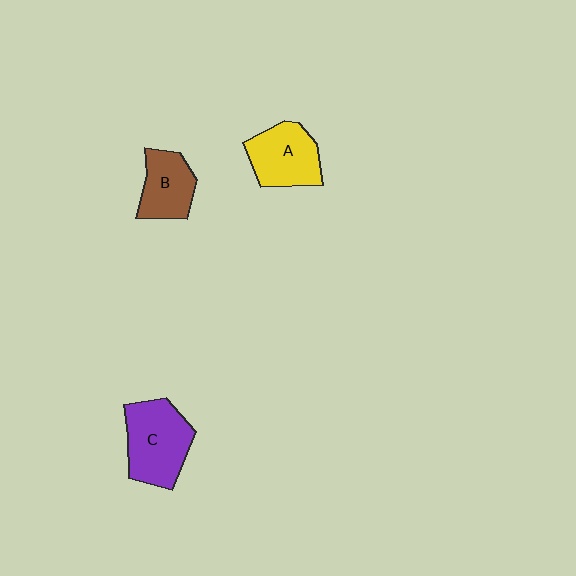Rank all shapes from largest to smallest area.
From largest to smallest: C (purple), A (yellow), B (brown).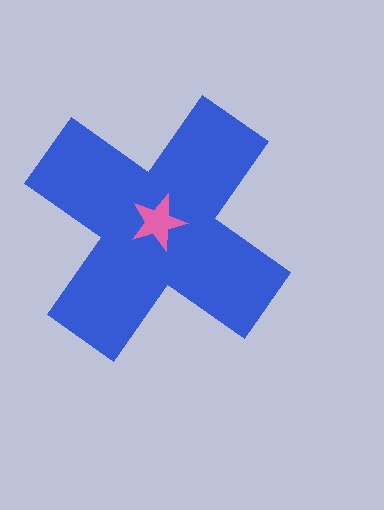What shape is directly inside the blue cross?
The pink star.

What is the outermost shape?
The blue cross.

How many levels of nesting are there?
2.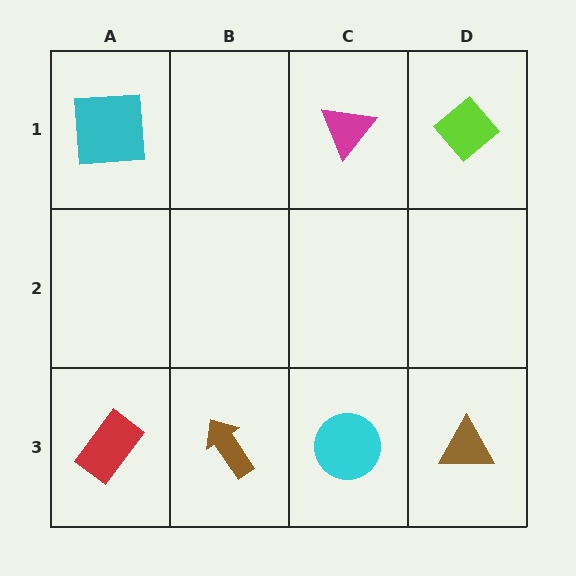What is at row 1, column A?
A cyan square.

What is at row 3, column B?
A brown arrow.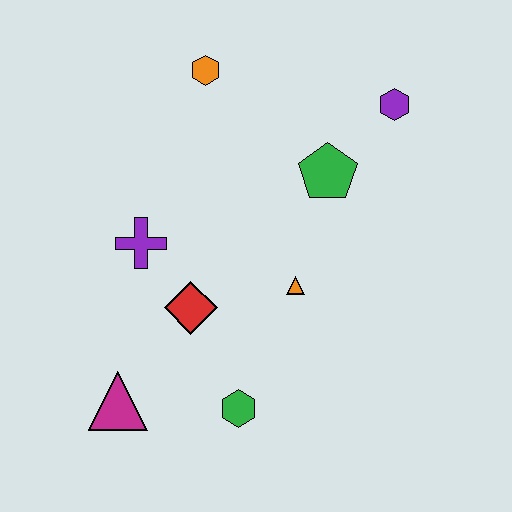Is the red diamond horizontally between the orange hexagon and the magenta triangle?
Yes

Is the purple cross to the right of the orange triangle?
No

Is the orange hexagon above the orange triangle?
Yes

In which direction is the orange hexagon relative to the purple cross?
The orange hexagon is above the purple cross.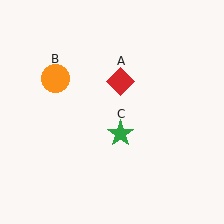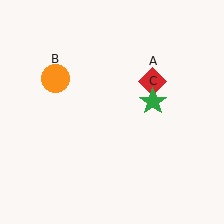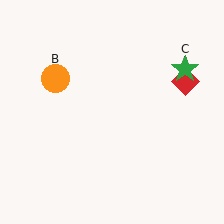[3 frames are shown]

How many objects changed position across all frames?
2 objects changed position: red diamond (object A), green star (object C).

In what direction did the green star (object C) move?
The green star (object C) moved up and to the right.